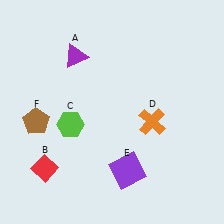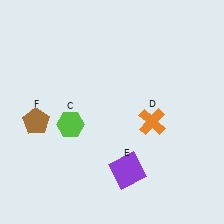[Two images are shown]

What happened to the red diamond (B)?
The red diamond (B) was removed in Image 2. It was in the bottom-left area of Image 1.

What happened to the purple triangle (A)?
The purple triangle (A) was removed in Image 2. It was in the top-left area of Image 1.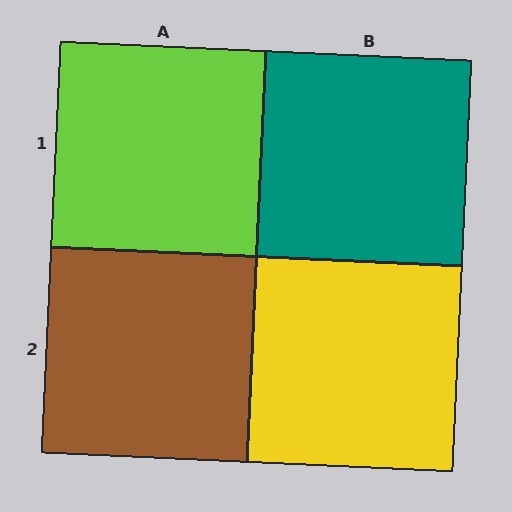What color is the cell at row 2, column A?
Brown.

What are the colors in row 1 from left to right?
Lime, teal.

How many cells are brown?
1 cell is brown.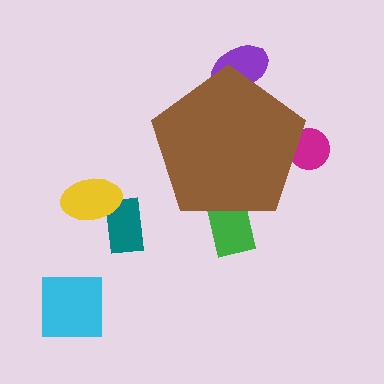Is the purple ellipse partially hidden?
Yes, the purple ellipse is partially hidden behind the brown pentagon.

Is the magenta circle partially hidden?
Yes, the magenta circle is partially hidden behind the brown pentagon.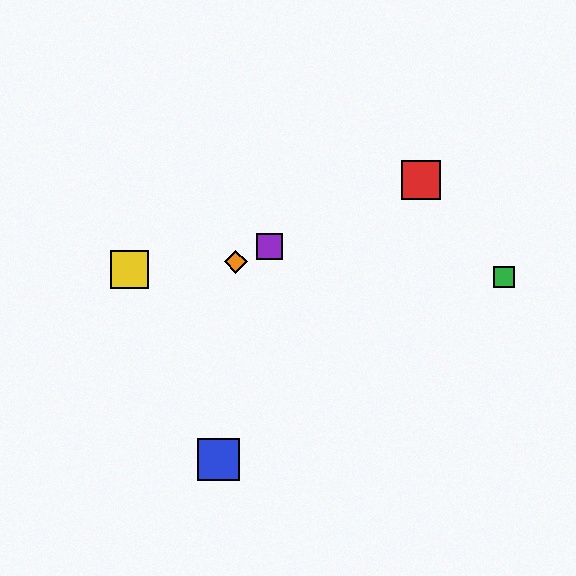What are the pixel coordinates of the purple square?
The purple square is at (270, 247).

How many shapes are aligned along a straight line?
3 shapes (the red square, the purple square, the orange diamond) are aligned along a straight line.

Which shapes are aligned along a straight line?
The red square, the purple square, the orange diamond are aligned along a straight line.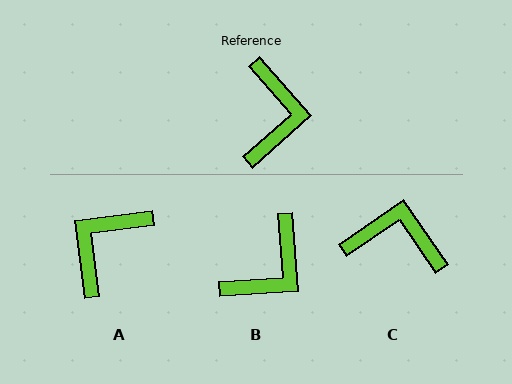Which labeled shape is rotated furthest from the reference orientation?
A, about 146 degrees away.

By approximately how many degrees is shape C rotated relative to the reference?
Approximately 83 degrees counter-clockwise.